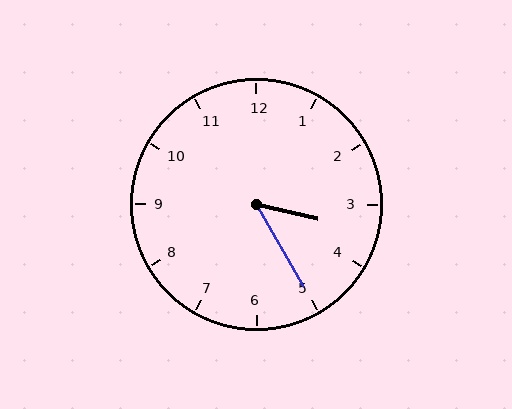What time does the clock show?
3:25.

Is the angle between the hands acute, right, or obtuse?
It is acute.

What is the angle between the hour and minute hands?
Approximately 48 degrees.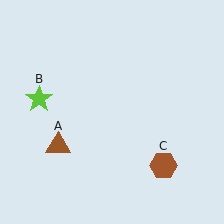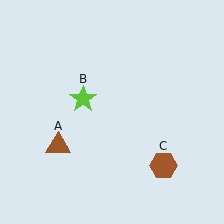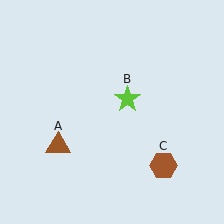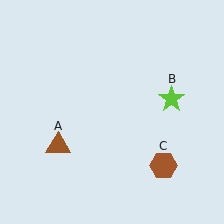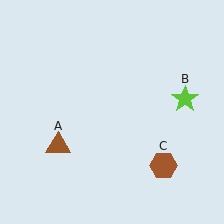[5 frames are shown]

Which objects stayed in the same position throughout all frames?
Brown triangle (object A) and brown hexagon (object C) remained stationary.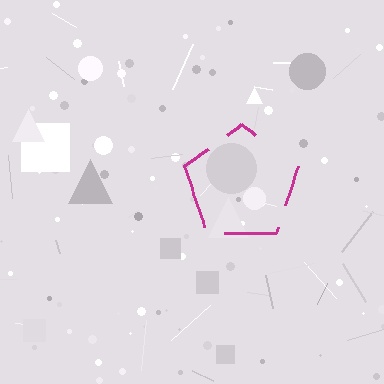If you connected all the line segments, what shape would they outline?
They would outline a pentagon.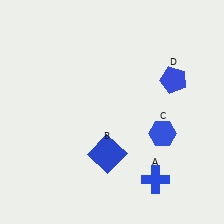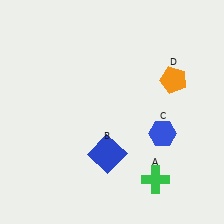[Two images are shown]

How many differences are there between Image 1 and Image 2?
There are 2 differences between the two images.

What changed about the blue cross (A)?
In Image 1, A is blue. In Image 2, it changed to green.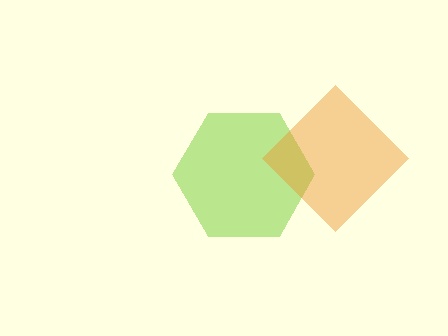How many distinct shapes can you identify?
There are 2 distinct shapes: a lime hexagon, an orange diamond.